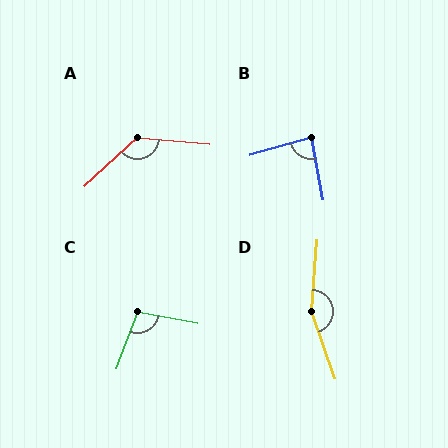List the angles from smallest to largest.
B (85°), C (100°), A (132°), D (156°).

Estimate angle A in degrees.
Approximately 132 degrees.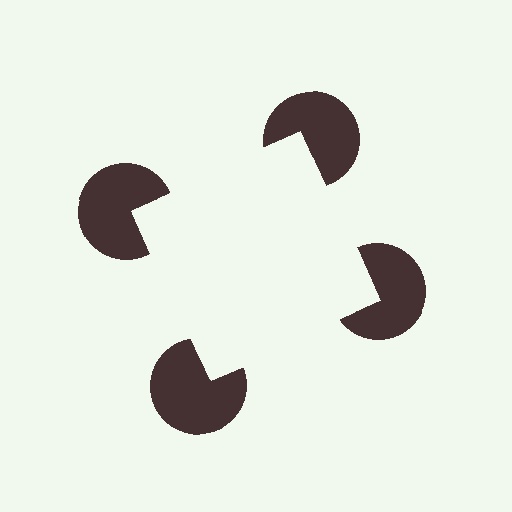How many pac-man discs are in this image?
There are 4 — one at each vertex of the illusory square.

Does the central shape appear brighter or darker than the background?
It typically appears slightly brighter than the background, even though no actual brightness change is drawn.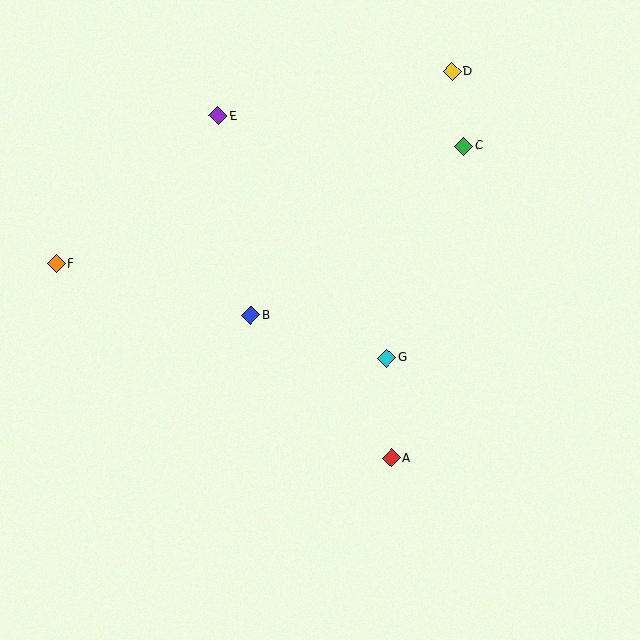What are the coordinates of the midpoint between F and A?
The midpoint between F and A is at (223, 361).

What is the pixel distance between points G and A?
The distance between G and A is 100 pixels.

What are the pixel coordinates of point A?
Point A is at (391, 458).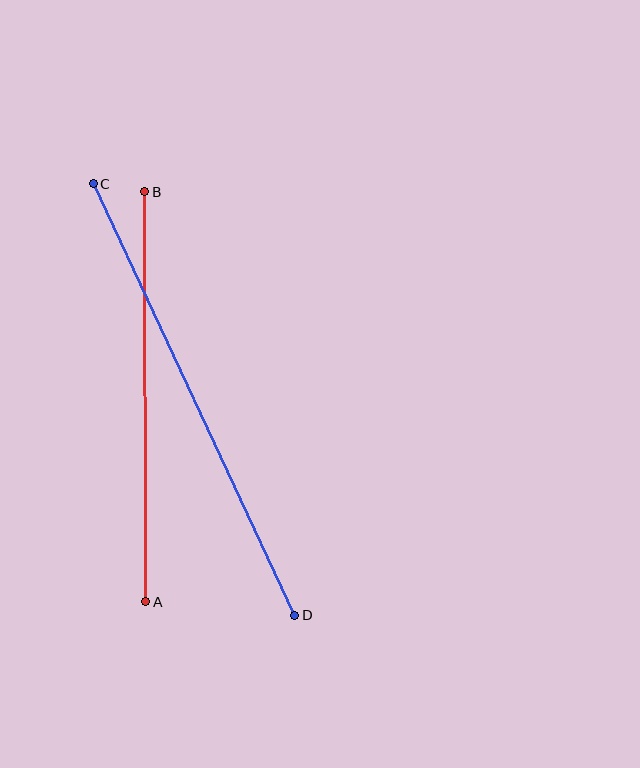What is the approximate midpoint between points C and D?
The midpoint is at approximately (194, 399) pixels.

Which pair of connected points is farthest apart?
Points C and D are farthest apart.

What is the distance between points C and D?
The distance is approximately 477 pixels.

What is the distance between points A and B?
The distance is approximately 410 pixels.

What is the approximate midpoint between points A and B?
The midpoint is at approximately (145, 397) pixels.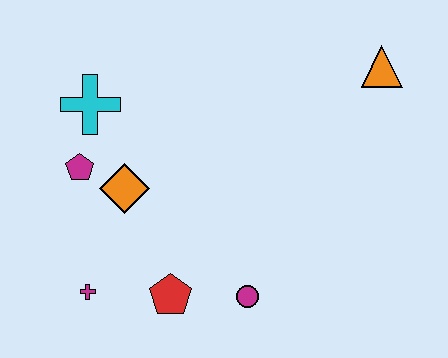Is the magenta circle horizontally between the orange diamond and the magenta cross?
No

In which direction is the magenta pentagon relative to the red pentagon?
The magenta pentagon is above the red pentagon.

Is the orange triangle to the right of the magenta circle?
Yes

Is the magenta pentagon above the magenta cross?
Yes